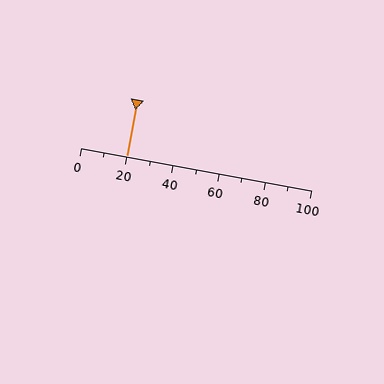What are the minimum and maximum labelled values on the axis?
The axis runs from 0 to 100.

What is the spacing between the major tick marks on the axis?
The major ticks are spaced 20 apart.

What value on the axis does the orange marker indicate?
The marker indicates approximately 20.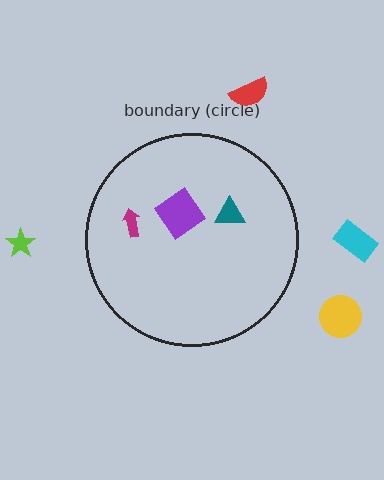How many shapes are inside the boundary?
3 inside, 4 outside.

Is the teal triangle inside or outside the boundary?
Inside.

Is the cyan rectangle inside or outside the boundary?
Outside.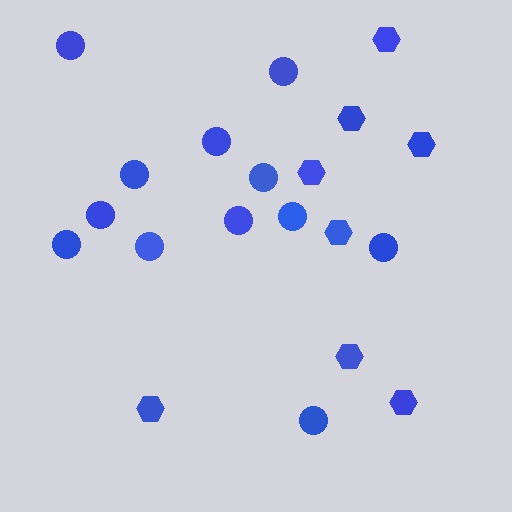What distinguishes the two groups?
There are 2 groups: one group of circles (12) and one group of hexagons (8).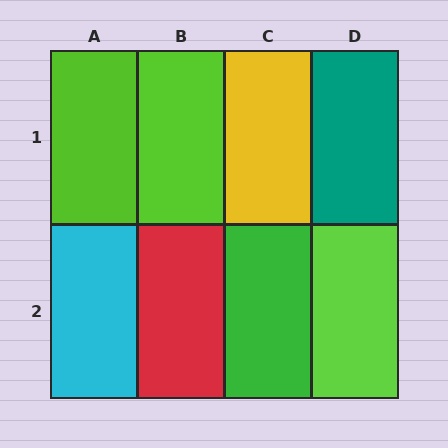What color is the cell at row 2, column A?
Cyan.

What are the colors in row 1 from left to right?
Lime, lime, yellow, teal.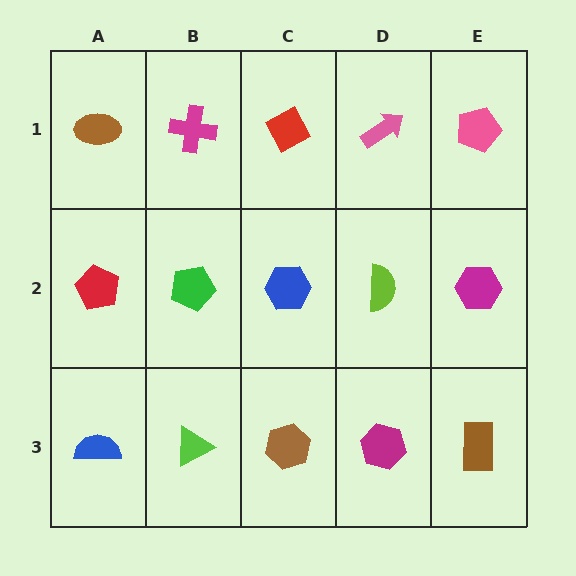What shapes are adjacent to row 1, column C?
A blue hexagon (row 2, column C), a magenta cross (row 1, column B), a pink arrow (row 1, column D).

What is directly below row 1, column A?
A red pentagon.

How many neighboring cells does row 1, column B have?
3.